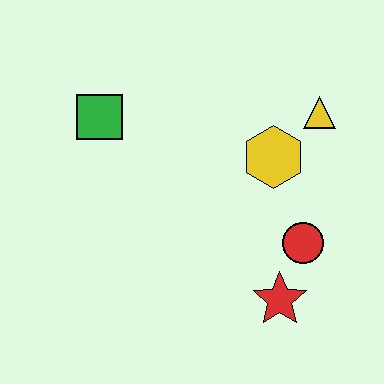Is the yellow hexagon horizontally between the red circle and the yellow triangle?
No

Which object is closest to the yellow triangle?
The yellow hexagon is closest to the yellow triangle.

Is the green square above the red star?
Yes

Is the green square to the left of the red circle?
Yes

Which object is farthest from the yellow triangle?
The green square is farthest from the yellow triangle.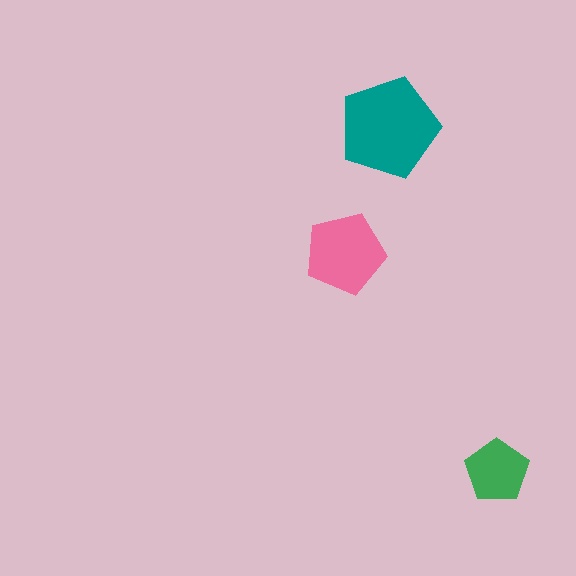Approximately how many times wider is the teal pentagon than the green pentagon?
About 1.5 times wider.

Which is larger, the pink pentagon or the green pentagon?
The pink one.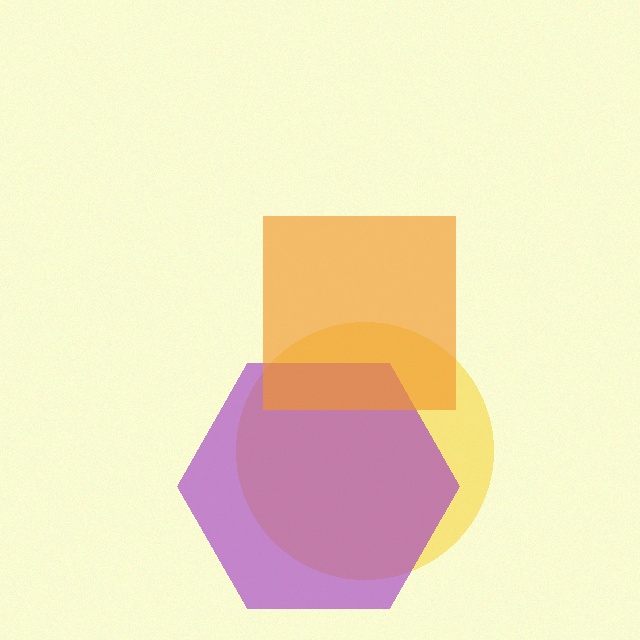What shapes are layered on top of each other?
The layered shapes are: a yellow circle, a purple hexagon, an orange square.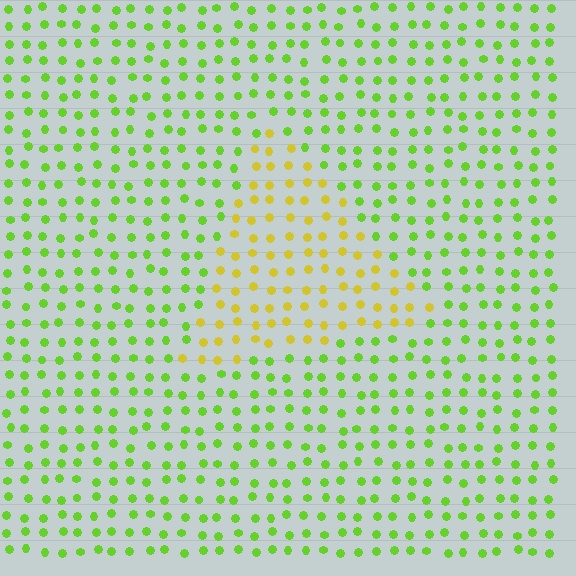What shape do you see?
I see a triangle.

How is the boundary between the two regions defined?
The boundary is defined purely by a slight shift in hue (about 44 degrees). Spacing, size, and orientation are identical on both sides.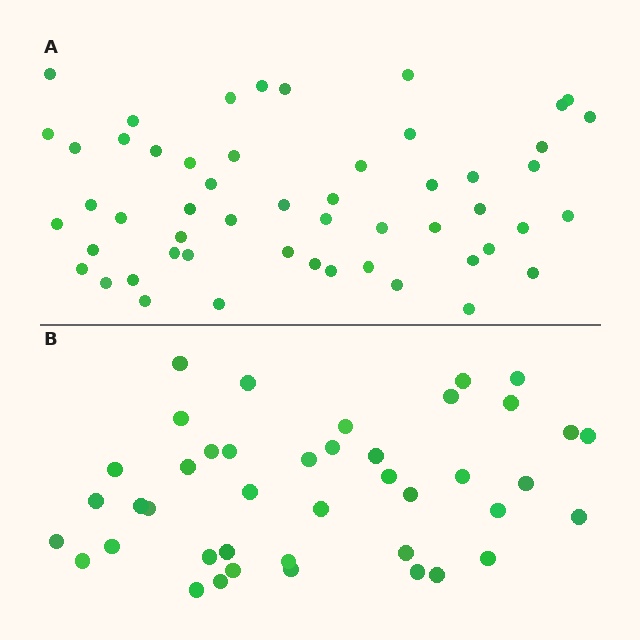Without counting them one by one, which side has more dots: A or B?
Region A (the top region) has more dots.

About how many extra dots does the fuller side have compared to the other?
Region A has roughly 12 or so more dots than region B.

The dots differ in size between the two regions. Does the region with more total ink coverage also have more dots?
No. Region B has more total ink coverage because its dots are larger, but region A actually contains more individual dots. Total area can be misleading — the number of items is what matters here.